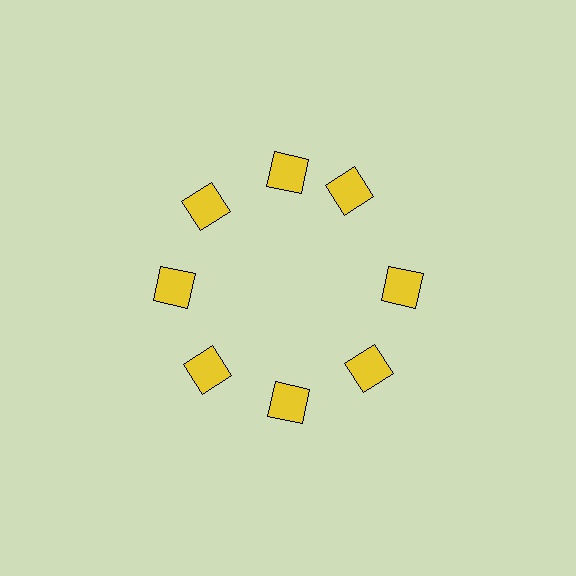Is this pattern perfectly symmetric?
No. The 8 yellow squares are arranged in a ring, but one element near the 2 o'clock position is rotated out of alignment along the ring, breaking the 8-fold rotational symmetry.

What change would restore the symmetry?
The symmetry would be restored by rotating it back into even spacing with its neighbors so that all 8 squares sit at equal angles and equal distance from the center.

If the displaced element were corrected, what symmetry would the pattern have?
It would have 8-fold rotational symmetry — the pattern would map onto itself every 45 degrees.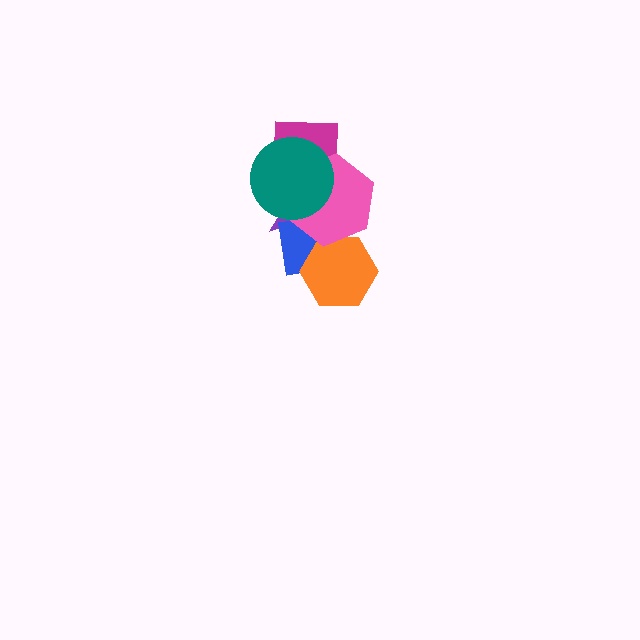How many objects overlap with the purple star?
3 objects overlap with the purple star.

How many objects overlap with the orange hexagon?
2 objects overlap with the orange hexagon.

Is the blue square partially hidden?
Yes, it is partially covered by another shape.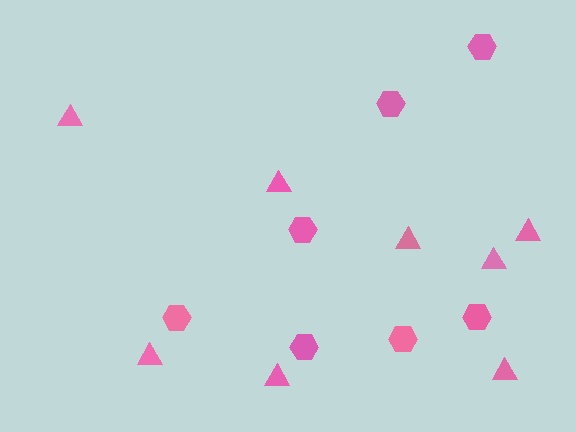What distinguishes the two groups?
There are 2 groups: one group of hexagons (7) and one group of triangles (8).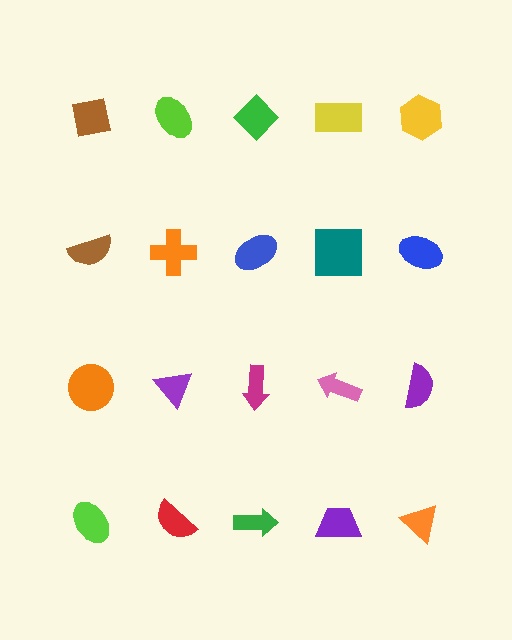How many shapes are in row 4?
5 shapes.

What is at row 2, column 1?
A brown semicircle.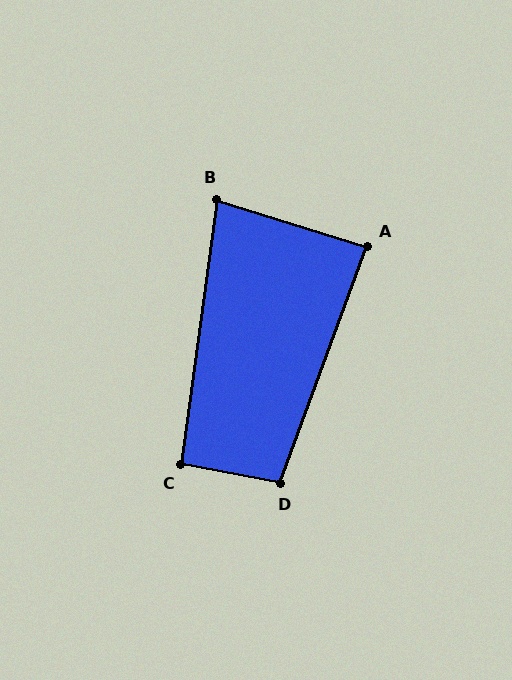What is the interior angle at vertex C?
Approximately 93 degrees (approximately right).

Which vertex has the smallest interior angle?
B, at approximately 81 degrees.